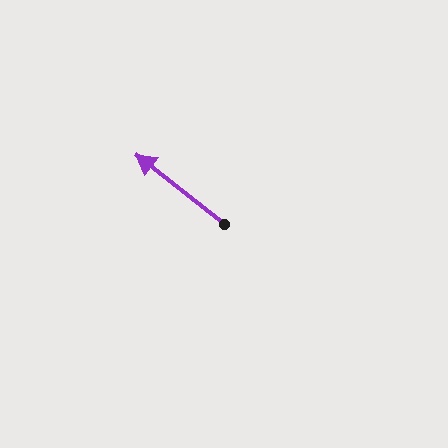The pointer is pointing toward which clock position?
Roughly 10 o'clock.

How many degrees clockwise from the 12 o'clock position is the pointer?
Approximately 308 degrees.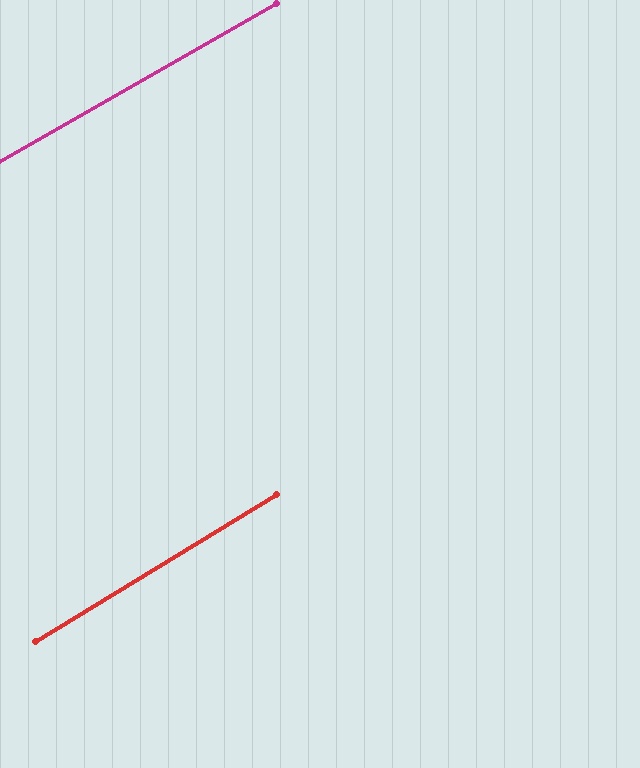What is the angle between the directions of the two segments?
Approximately 2 degrees.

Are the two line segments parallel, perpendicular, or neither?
Parallel — their directions differ by only 1.9°.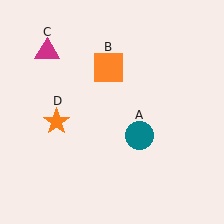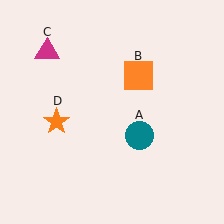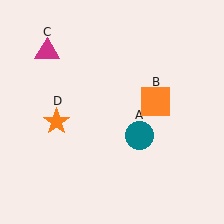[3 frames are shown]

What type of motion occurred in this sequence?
The orange square (object B) rotated clockwise around the center of the scene.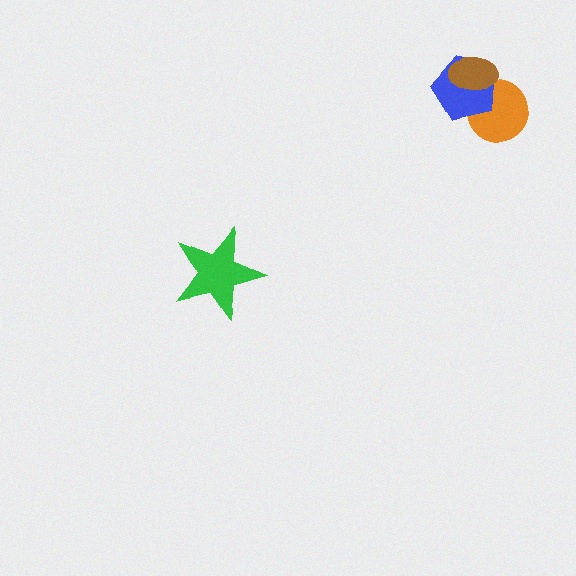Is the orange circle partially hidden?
Yes, it is partially covered by another shape.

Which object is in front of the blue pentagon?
The brown ellipse is in front of the blue pentagon.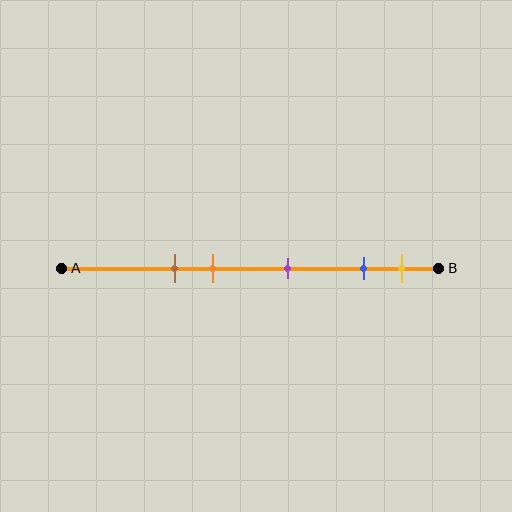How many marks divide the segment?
There are 5 marks dividing the segment.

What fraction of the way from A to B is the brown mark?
The brown mark is approximately 30% (0.3) of the way from A to B.